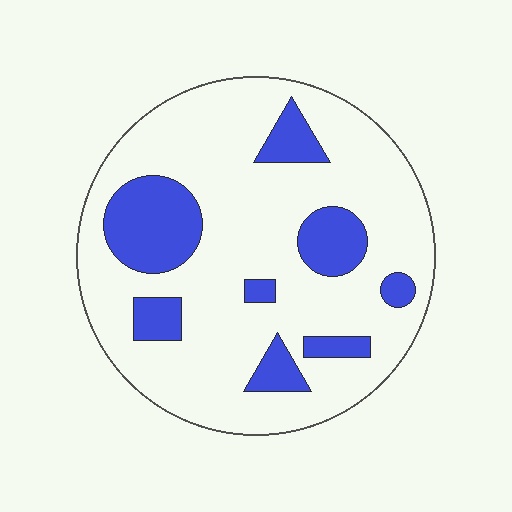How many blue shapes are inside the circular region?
8.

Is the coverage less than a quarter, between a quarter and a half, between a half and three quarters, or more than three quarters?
Less than a quarter.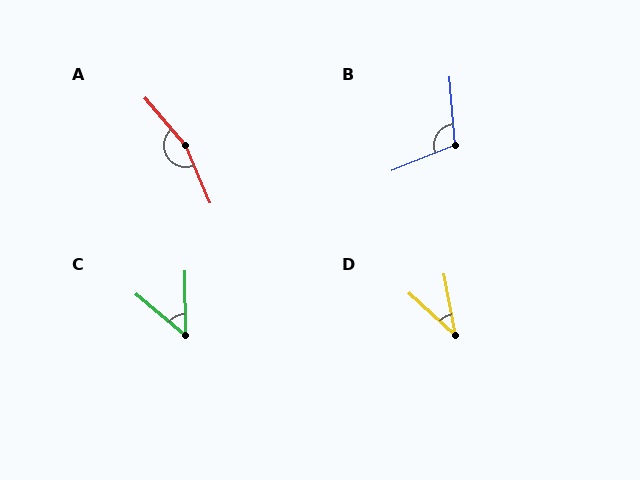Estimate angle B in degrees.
Approximately 108 degrees.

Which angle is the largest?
A, at approximately 162 degrees.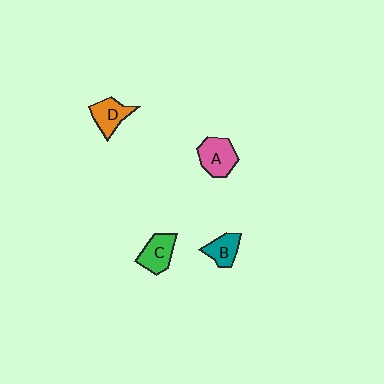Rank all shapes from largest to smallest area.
From largest to smallest: A (pink), C (green), D (orange), B (teal).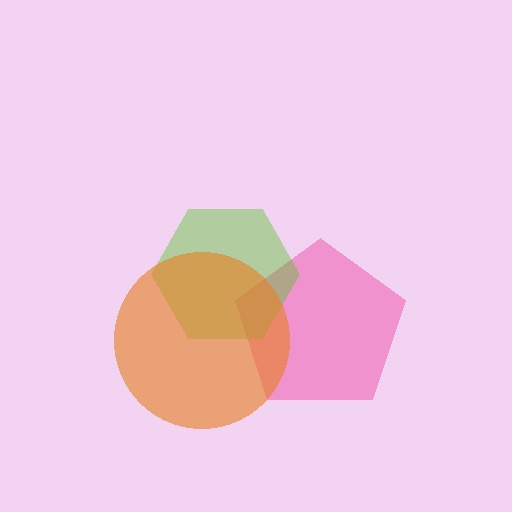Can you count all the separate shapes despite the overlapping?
Yes, there are 3 separate shapes.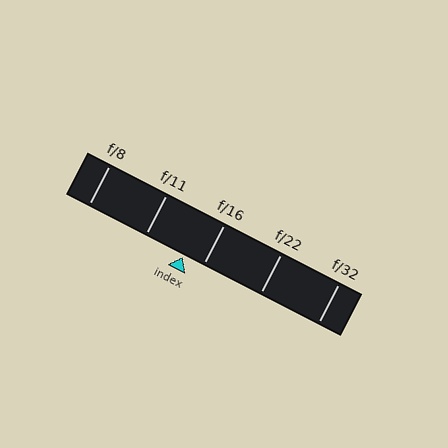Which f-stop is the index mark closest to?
The index mark is closest to f/16.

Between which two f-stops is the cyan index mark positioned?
The index mark is between f/11 and f/16.